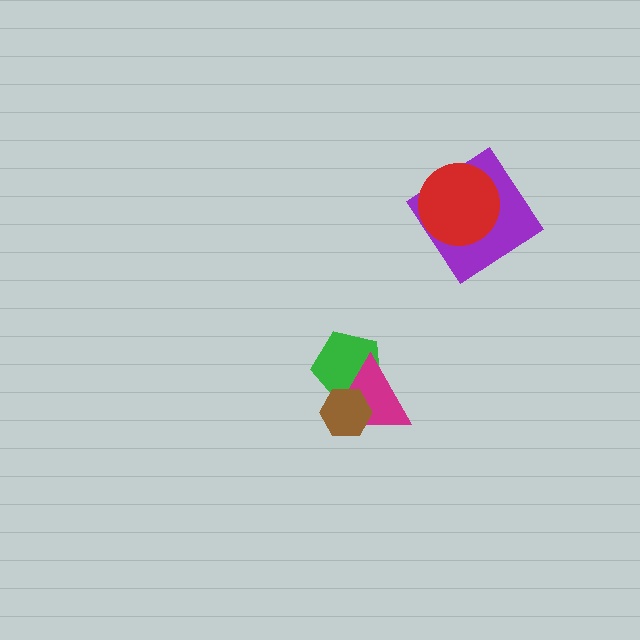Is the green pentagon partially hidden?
Yes, it is partially covered by another shape.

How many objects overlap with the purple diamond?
1 object overlaps with the purple diamond.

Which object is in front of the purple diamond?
The red circle is in front of the purple diamond.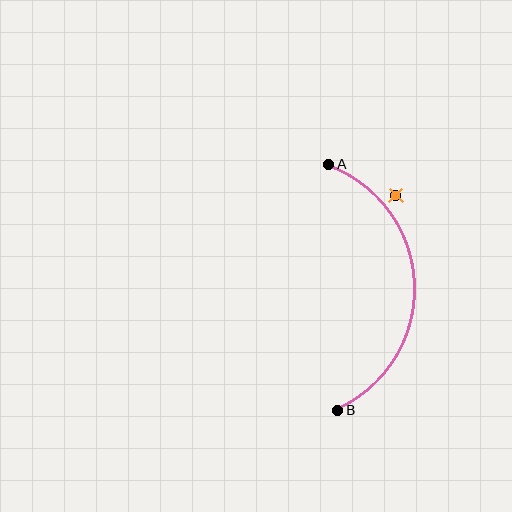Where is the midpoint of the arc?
The arc midpoint is the point on the curve farthest from the straight line joining A and B. It sits to the right of that line.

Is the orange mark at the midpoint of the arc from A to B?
No — the orange mark does not lie on the arc at all. It sits slightly outside the curve.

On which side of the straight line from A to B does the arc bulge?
The arc bulges to the right of the straight line connecting A and B.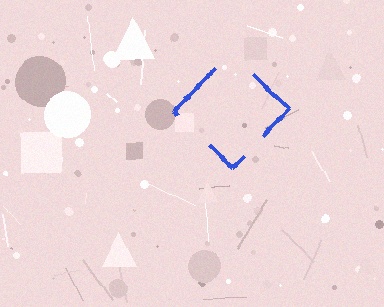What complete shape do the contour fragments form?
The contour fragments form a diamond.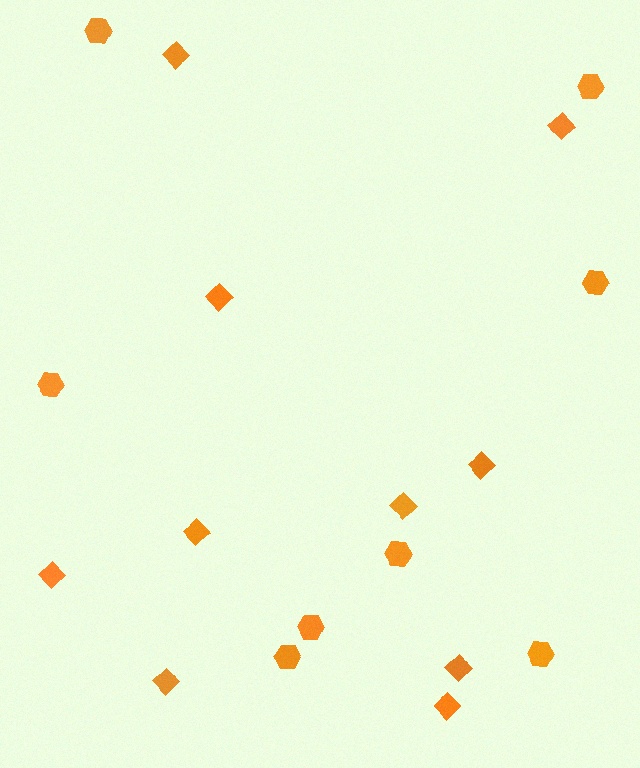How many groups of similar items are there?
There are 2 groups: one group of diamonds (10) and one group of hexagons (8).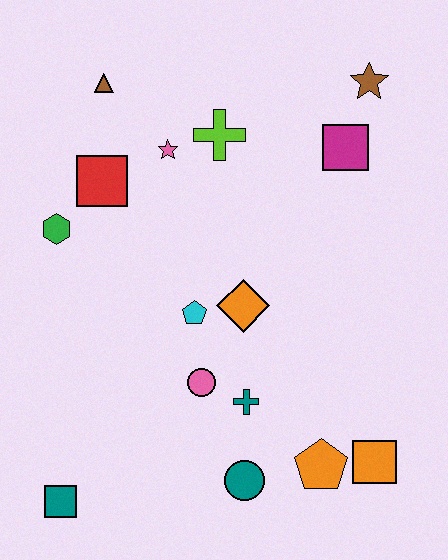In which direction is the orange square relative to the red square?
The orange square is below the red square.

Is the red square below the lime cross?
Yes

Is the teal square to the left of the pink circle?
Yes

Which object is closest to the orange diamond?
The cyan pentagon is closest to the orange diamond.